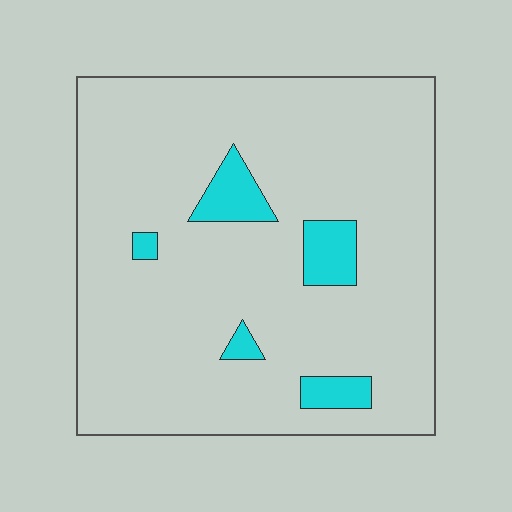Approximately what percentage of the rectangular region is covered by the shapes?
Approximately 10%.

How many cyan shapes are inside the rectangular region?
5.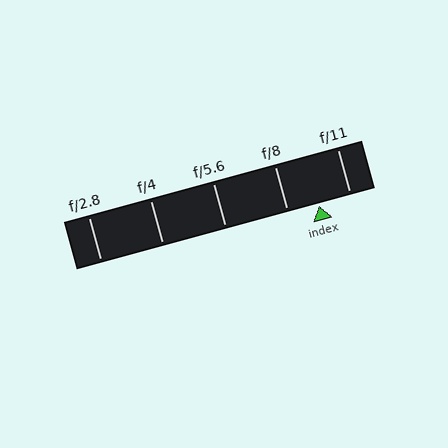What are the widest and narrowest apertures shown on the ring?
The widest aperture shown is f/2.8 and the narrowest is f/11.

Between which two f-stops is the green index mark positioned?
The index mark is between f/8 and f/11.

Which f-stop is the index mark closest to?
The index mark is closest to f/8.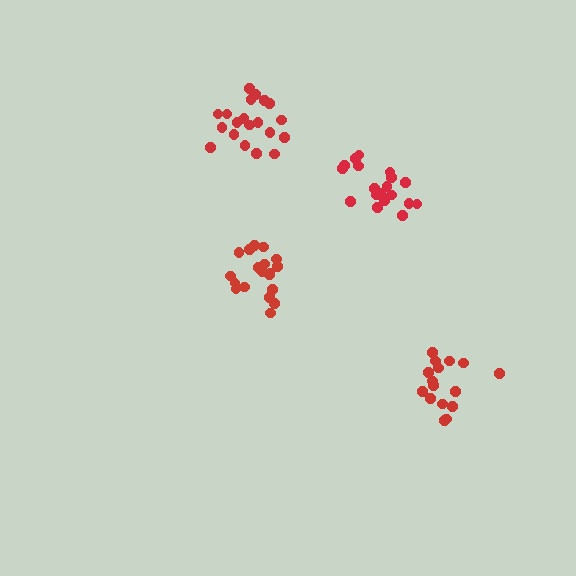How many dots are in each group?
Group 1: 20 dots, Group 2: 16 dots, Group 3: 19 dots, Group 4: 19 dots (74 total).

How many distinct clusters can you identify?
There are 4 distinct clusters.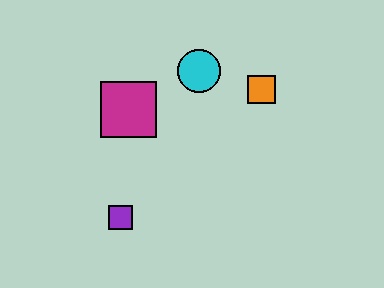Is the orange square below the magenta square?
No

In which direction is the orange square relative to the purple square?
The orange square is to the right of the purple square.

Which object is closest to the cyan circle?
The orange square is closest to the cyan circle.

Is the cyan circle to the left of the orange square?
Yes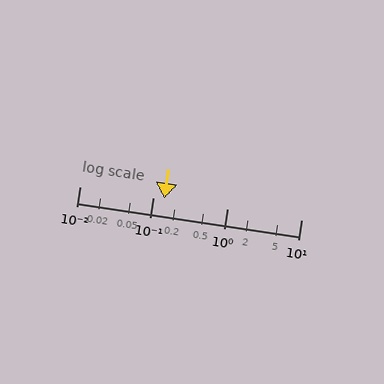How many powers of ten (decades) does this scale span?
The scale spans 3 decades, from 0.01 to 10.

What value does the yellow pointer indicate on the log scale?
The pointer indicates approximately 0.14.